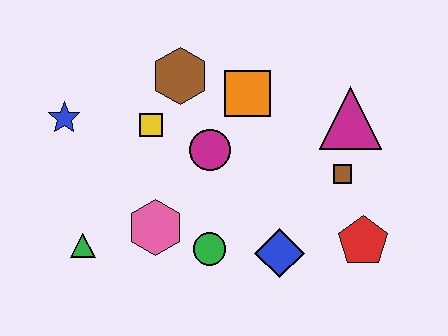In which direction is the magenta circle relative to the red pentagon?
The magenta circle is to the left of the red pentagon.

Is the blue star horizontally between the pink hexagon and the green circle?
No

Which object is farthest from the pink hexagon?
The magenta triangle is farthest from the pink hexagon.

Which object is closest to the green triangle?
The pink hexagon is closest to the green triangle.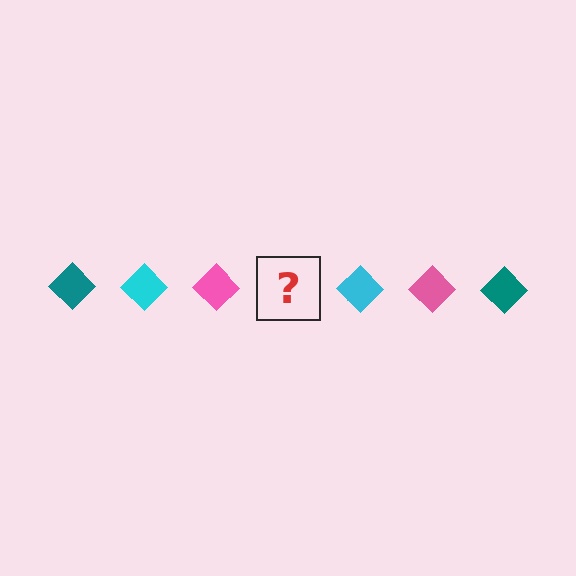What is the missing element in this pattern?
The missing element is a teal diamond.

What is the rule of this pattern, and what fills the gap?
The rule is that the pattern cycles through teal, cyan, pink diamonds. The gap should be filled with a teal diamond.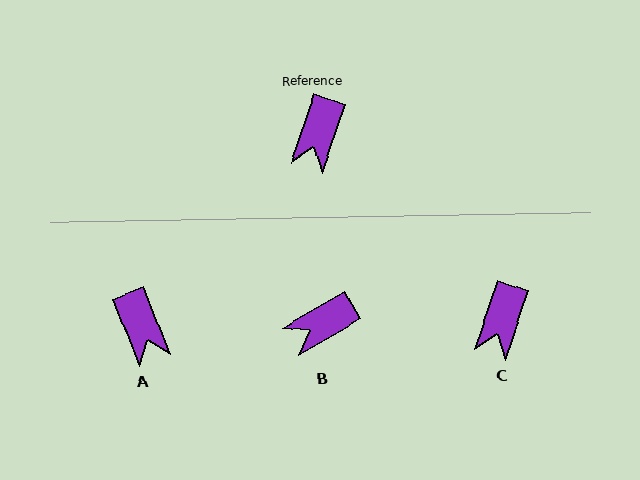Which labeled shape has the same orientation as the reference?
C.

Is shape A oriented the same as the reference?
No, it is off by about 40 degrees.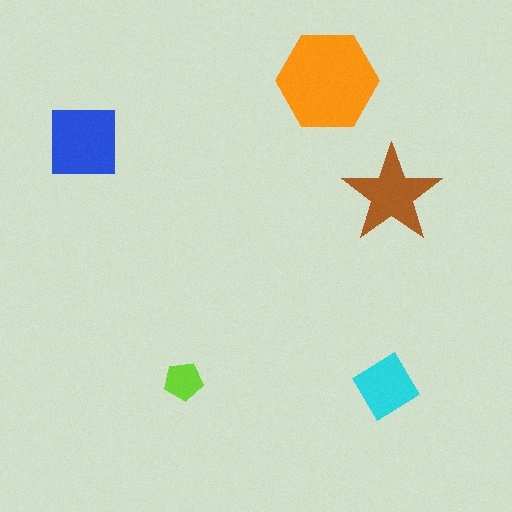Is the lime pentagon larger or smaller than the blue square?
Smaller.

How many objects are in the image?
There are 5 objects in the image.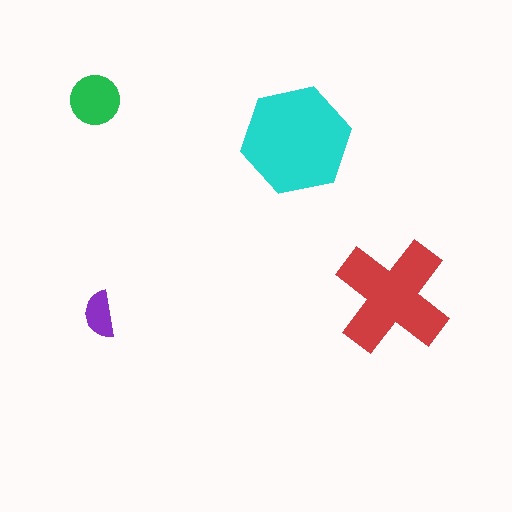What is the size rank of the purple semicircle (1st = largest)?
4th.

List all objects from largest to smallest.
The cyan hexagon, the red cross, the green circle, the purple semicircle.